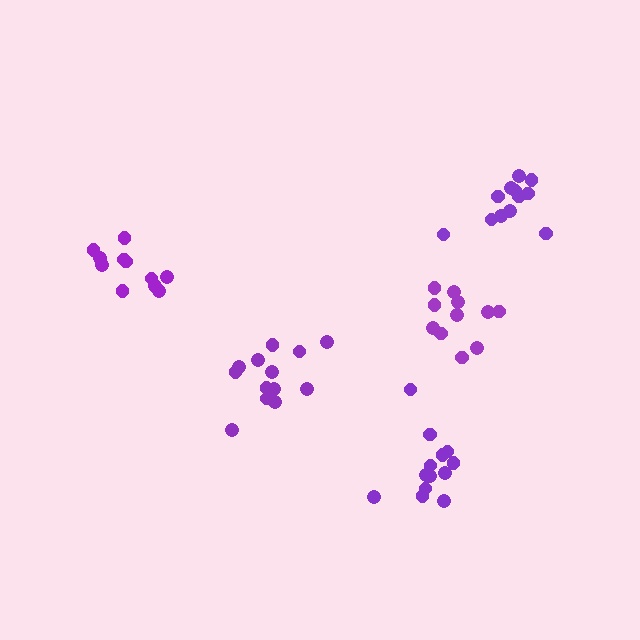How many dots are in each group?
Group 1: 13 dots, Group 2: 12 dots, Group 3: 11 dots, Group 4: 11 dots, Group 5: 13 dots (60 total).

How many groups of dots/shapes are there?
There are 5 groups.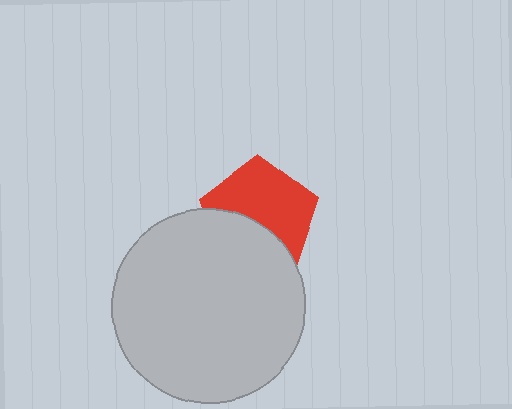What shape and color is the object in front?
The object in front is a light gray circle.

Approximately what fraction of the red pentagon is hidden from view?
Roughly 39% of the red pentagon is hidden behind the light gray circle.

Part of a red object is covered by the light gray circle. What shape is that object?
It is a pentagon.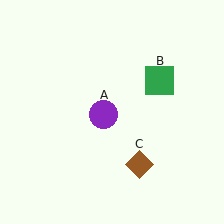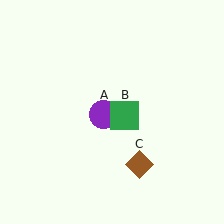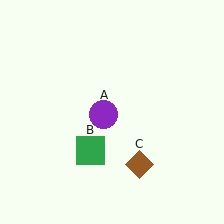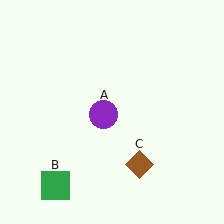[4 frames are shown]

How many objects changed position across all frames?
1 object changed position: green square (object B).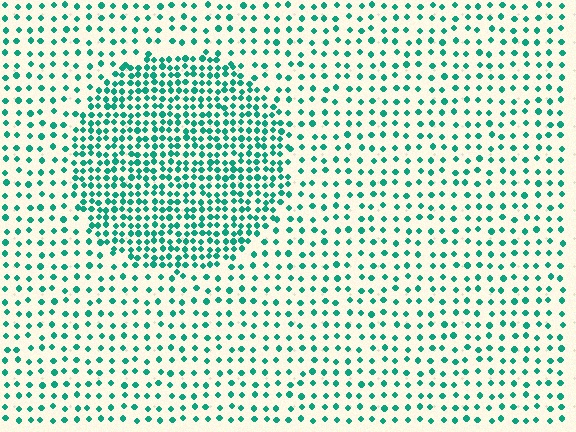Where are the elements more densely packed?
The elements are more densely packed inside the circle boundary.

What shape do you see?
I see a circle.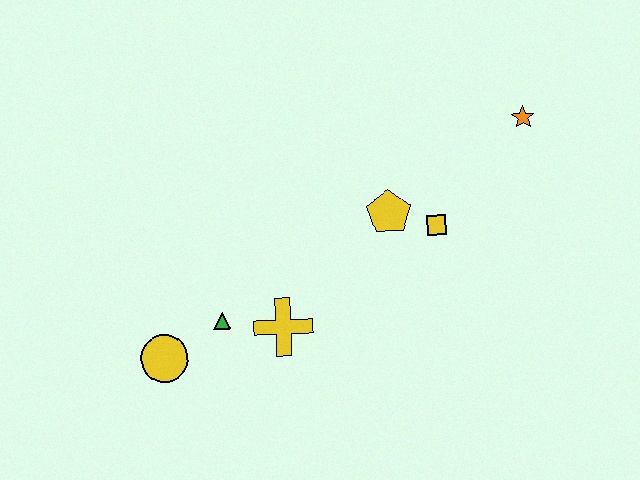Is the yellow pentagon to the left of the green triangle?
No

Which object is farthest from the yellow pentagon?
The yellow circle is farthest from the yellow pentagon.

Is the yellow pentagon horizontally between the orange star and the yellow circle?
Yes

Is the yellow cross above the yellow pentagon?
No